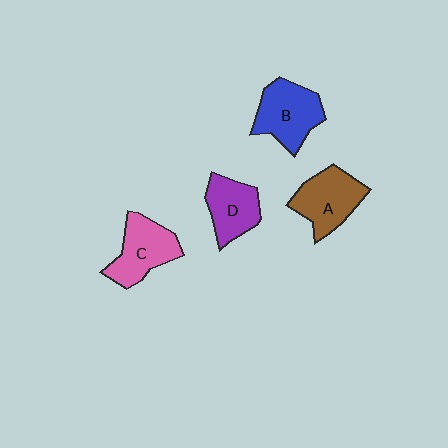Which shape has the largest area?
Shape B (blue).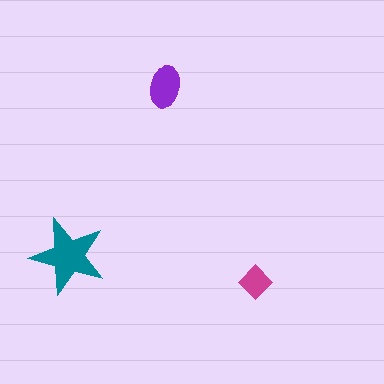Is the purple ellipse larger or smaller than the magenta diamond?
Larger.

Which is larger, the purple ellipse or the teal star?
The teal star.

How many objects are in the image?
There are 3 objects in the image.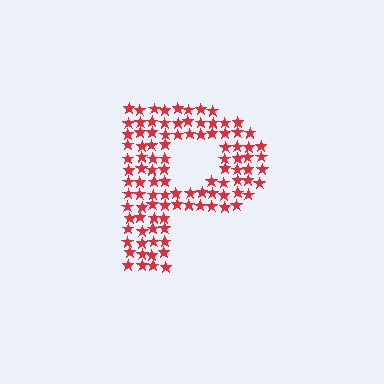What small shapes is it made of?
It is made of small stars.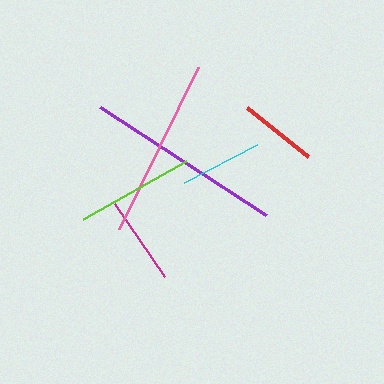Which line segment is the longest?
The purple line is the longest at approximately 198 pixels.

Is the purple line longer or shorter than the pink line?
The purple line is longer than the pink line.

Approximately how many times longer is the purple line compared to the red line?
The purple line is approximately 2.6 times the length of the red line.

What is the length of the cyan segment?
The cyan segment is approximately 82 pixels long.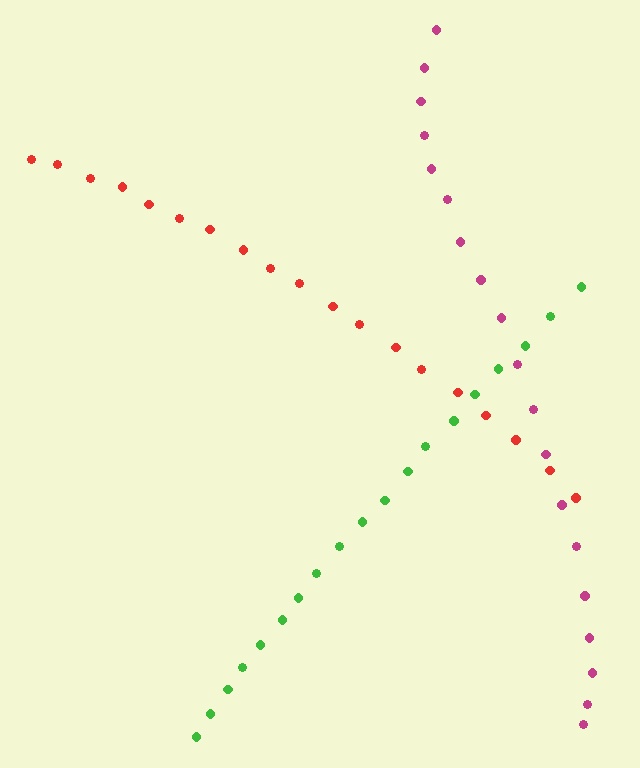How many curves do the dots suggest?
There are 3 distinct paths.